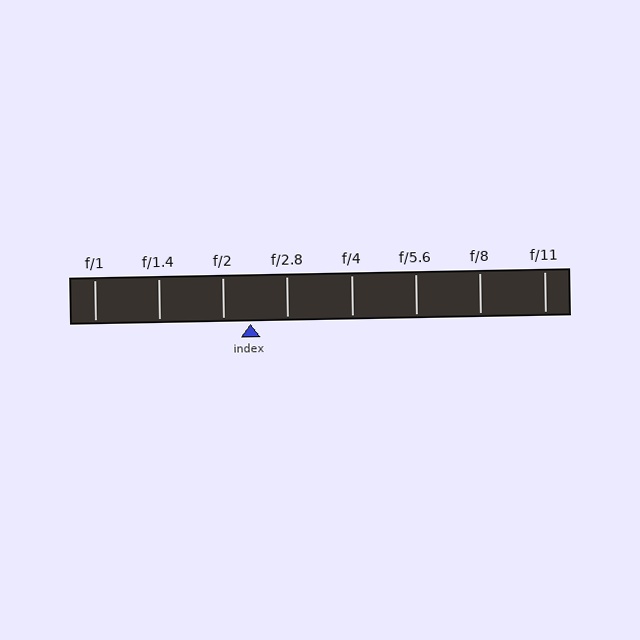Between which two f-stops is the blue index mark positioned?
The index mark is between f/2 and f/2.8.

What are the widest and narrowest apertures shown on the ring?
The widest aperture shown is f/1 and the narrowest is f/11.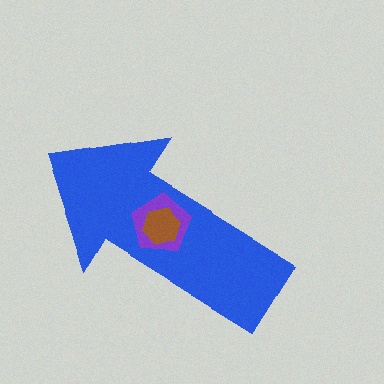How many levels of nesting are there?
3.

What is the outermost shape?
The blue arrow.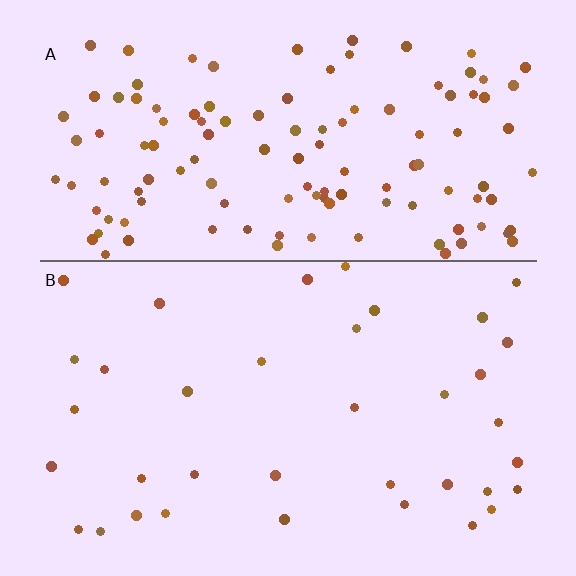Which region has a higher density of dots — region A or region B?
A (the top).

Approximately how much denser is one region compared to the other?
Approximately 3.4× — region A over region B.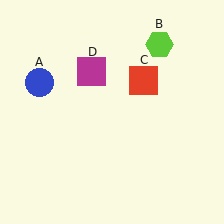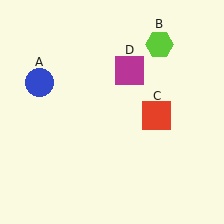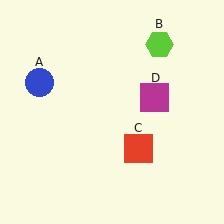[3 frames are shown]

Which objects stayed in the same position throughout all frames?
Blue circle (object A) and lime hexagon (object B) remained stationary.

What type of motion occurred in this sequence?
The red square (object C), magenta square (object D) rotated clockwise around the center of the scene.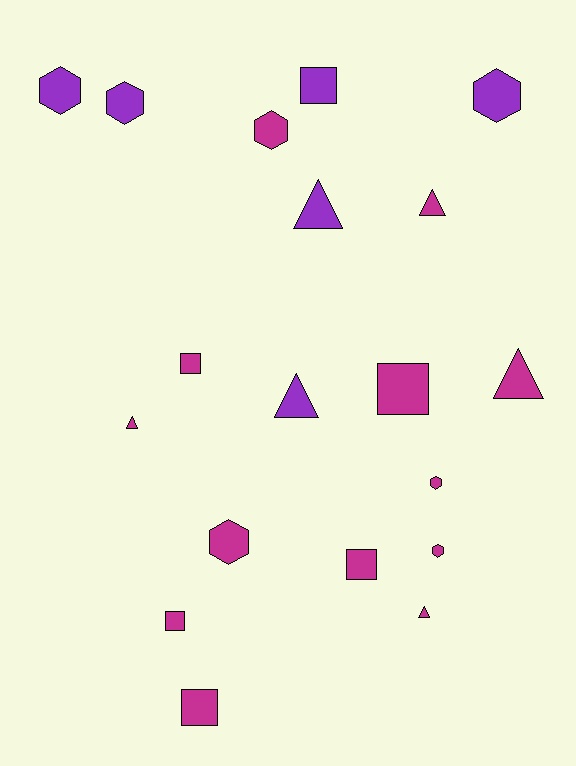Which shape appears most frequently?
Hexagon, with 7 objects.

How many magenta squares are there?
There are 5 magenta squares.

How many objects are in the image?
There are 19 objects.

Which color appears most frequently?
Magenta, with 13 objects.